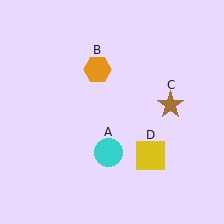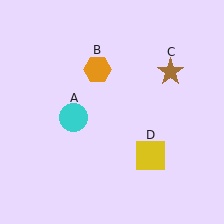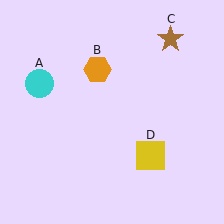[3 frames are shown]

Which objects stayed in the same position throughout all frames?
Orange hexagon (object B) and yellow square (object D) remained stationary.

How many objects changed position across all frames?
2 objects changed position: cyan circle (object A), brown star (object C).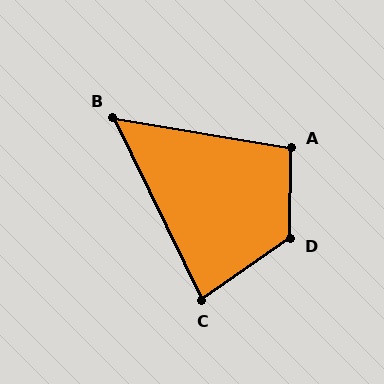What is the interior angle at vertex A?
Approximately 99 degrees (obtuse).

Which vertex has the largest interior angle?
D, at approximately 126 degrees.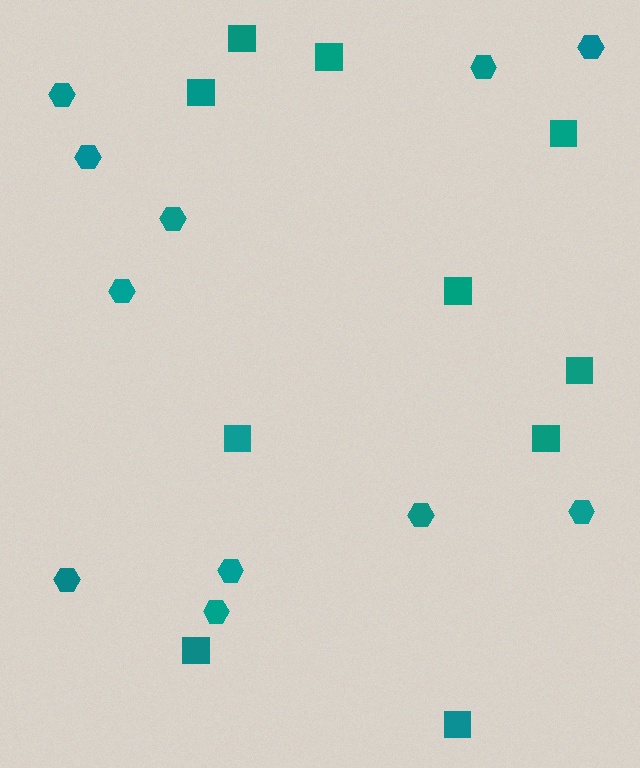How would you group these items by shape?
There are 2 groups: one group of hexagons (11) and one group of squares (10).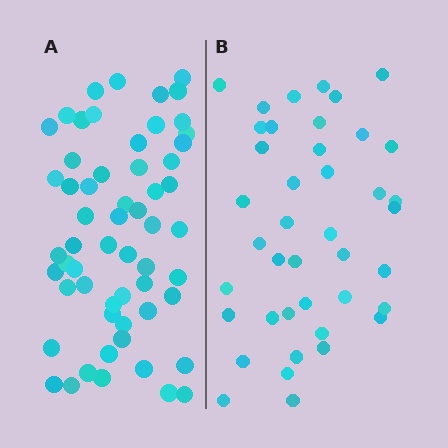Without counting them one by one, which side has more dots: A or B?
Region A (the left region) has more dots.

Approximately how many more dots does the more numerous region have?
Region A has approximately 15 more dots than region B.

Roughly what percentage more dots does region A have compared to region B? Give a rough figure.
About 40% more.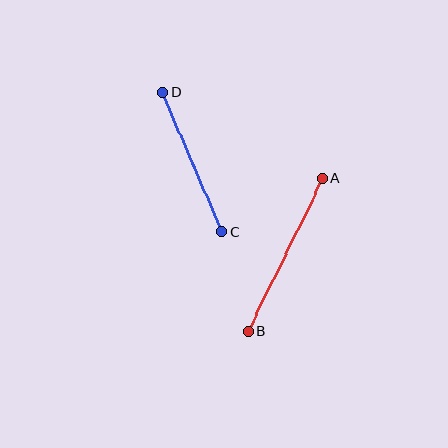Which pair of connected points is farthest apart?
Points A and B are farthest apart.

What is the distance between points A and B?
The distance is approximately 170 pixels.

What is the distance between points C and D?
The distance is approximately 151 pixels.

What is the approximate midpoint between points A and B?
The midpoint is at approximately (285, 255) pixels.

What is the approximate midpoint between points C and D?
The midpoint is at approximately (192, 162) pixels.